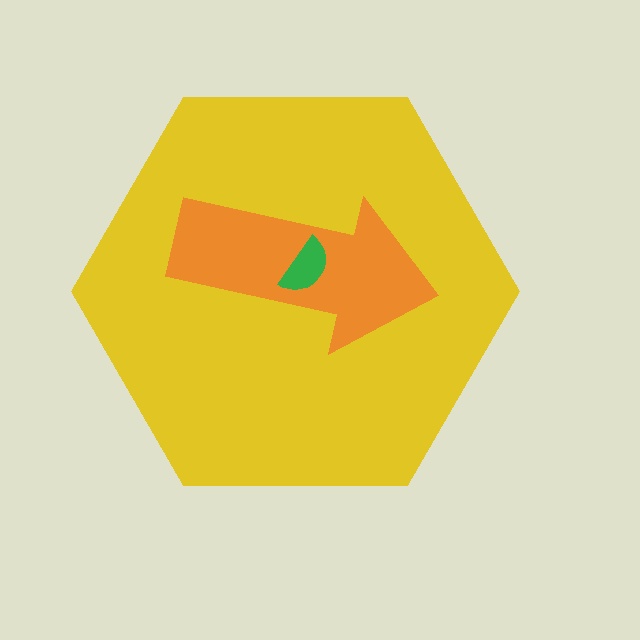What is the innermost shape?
The green semicircle.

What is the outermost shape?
The yellow hexagon.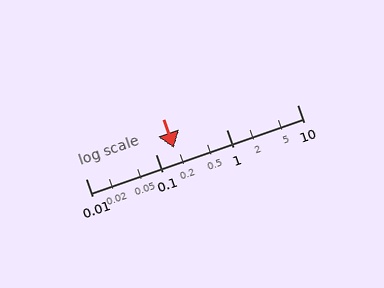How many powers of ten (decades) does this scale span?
The scale spans 3 decades, from 0.01 to 10.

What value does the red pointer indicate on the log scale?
The pointer indicates approximately 0.18.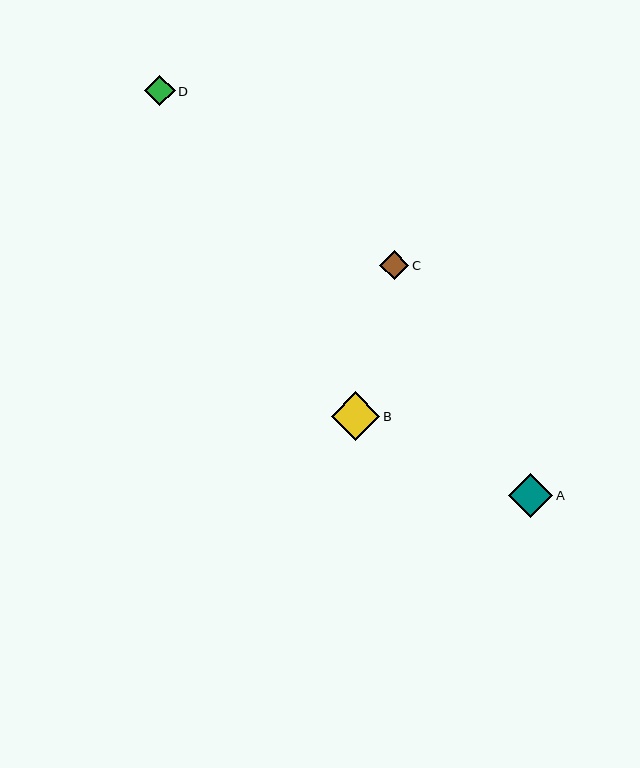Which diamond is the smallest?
Diamond C is the smallest with a size of approximately 29 pixels.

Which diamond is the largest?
Diamond B is the largest with a size of approximately 49 pixels.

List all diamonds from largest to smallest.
From largest to smallest: B, A, D, C.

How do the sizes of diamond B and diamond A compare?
Diamond B and diamond A are approximately the same size.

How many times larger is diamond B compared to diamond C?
Diamond B is approximately 1.7 times the size of diamond C.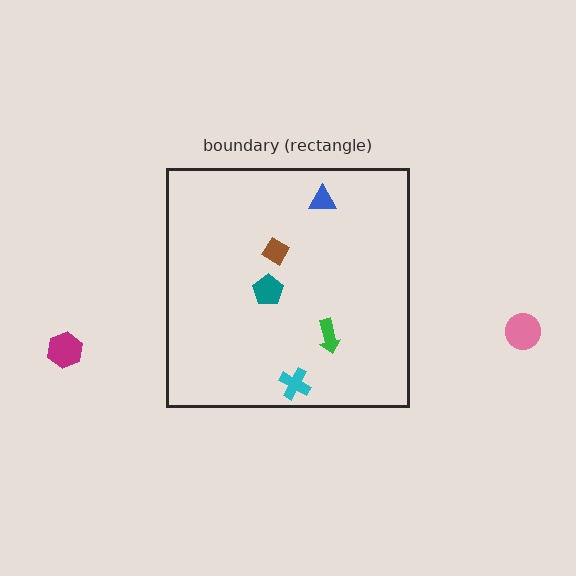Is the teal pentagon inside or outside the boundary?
Inside.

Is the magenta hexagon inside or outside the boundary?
Outside.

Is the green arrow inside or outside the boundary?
Inside.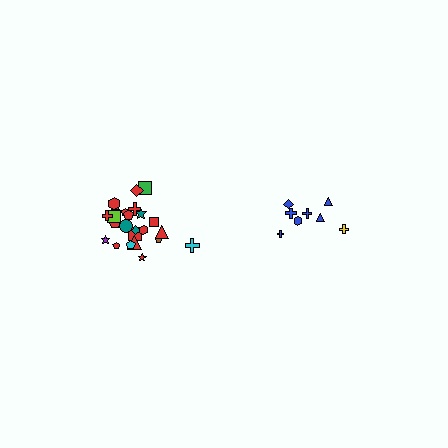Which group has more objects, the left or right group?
The left group.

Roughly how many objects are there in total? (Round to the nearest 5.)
Roughly 35 objects in total.